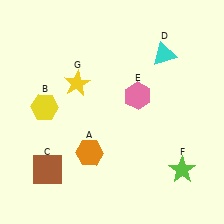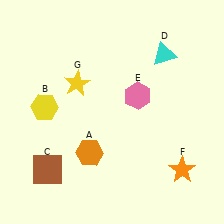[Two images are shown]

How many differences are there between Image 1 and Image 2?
There is 1 difference between the two images.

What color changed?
The star (F) changed from lime in Image 1 to orange in Image 2.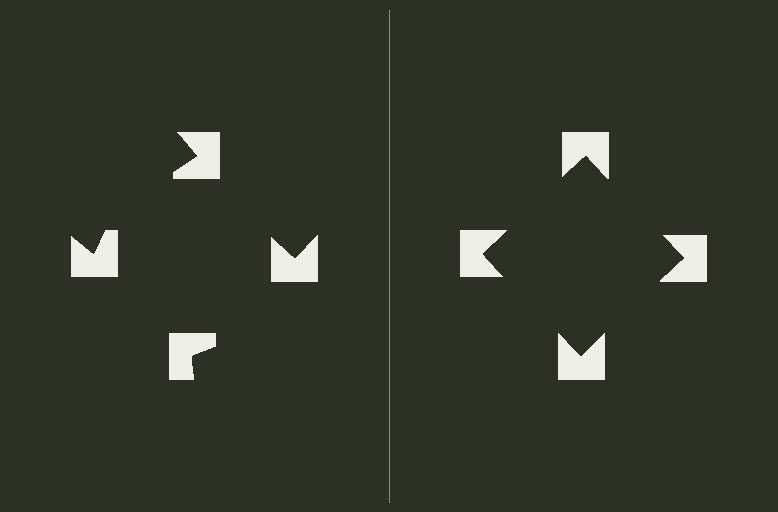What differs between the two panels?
The notched squares are positioned identically on both sides; only the wedge orientations differ. On the right they align to a square; on the left they are misaligned.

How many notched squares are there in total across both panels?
8 — 4 on each side.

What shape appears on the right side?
An illusory square.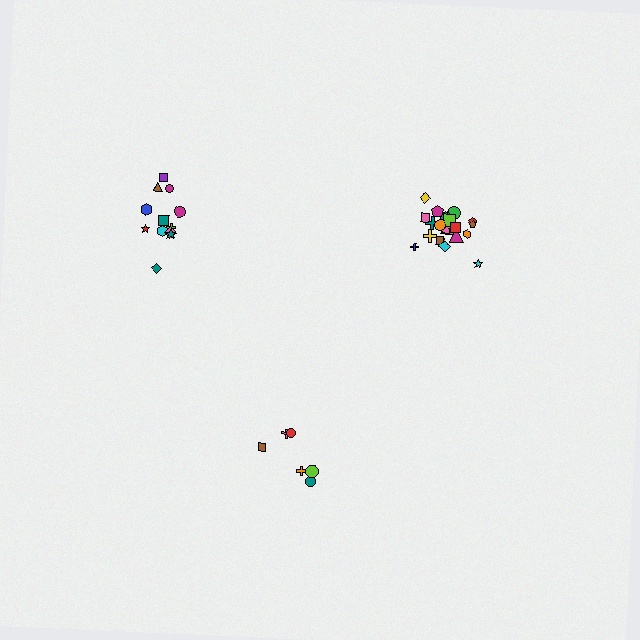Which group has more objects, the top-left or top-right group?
The top-right group.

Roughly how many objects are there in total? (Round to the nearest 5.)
Roughly 45 objects in total.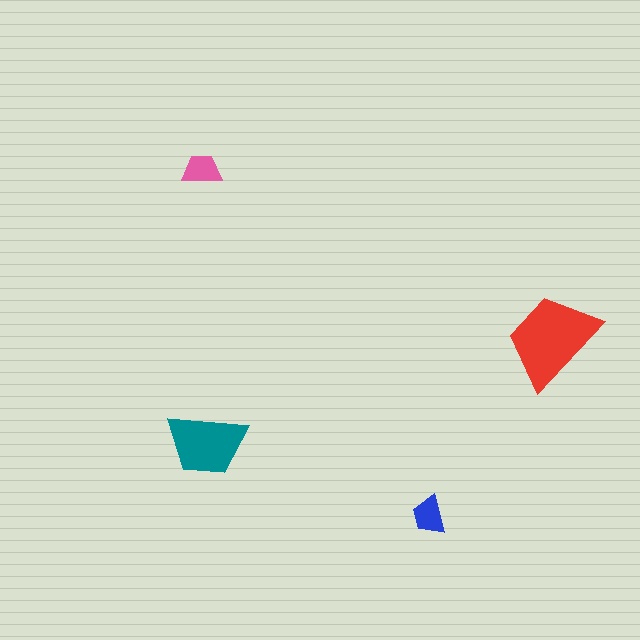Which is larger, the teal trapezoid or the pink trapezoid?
The teal one.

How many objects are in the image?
There are 4 objects in the image.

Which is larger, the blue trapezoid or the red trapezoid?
The red one.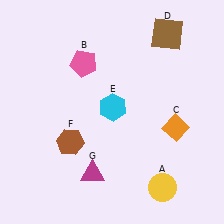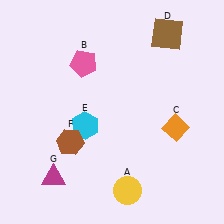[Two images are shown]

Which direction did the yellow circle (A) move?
The yellow circle (A) moved left.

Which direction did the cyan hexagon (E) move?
The cyan hexagon (E) moved left.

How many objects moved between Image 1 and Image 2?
3 objects moved between the two images.